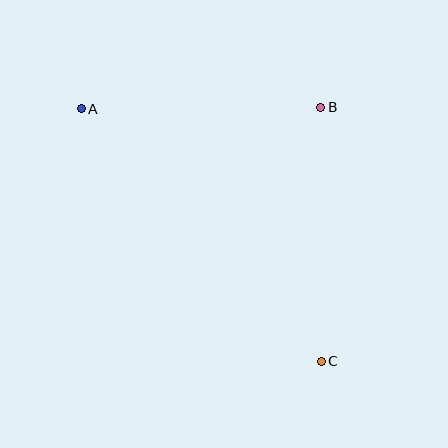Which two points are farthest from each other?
Points A and C are farthest from each other.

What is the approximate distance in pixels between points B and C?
The distance between B and C is approximately 254 pixels.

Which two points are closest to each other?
Points A and B are closest to each other.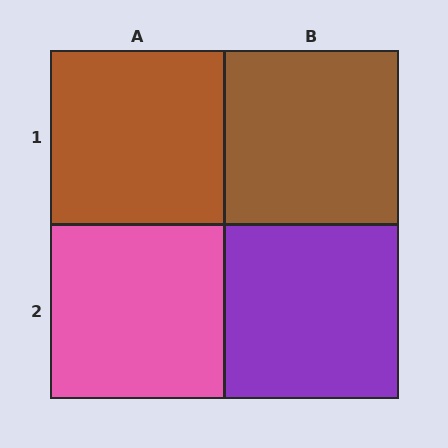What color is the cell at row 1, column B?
Brown.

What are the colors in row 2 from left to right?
Pink, purple.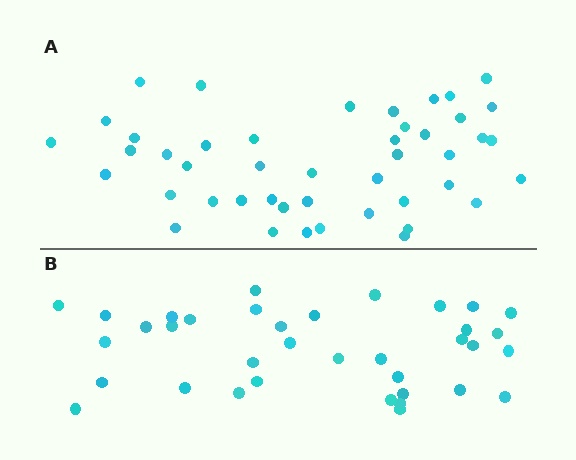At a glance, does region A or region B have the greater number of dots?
Region A (the top region) has more dots.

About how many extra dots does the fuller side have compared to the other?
Region A has roughly 8 or so more dots than region B.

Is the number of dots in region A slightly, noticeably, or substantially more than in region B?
Region A has noticeably more, but not dramatically so. The ratio is roughly 1.2 to 1.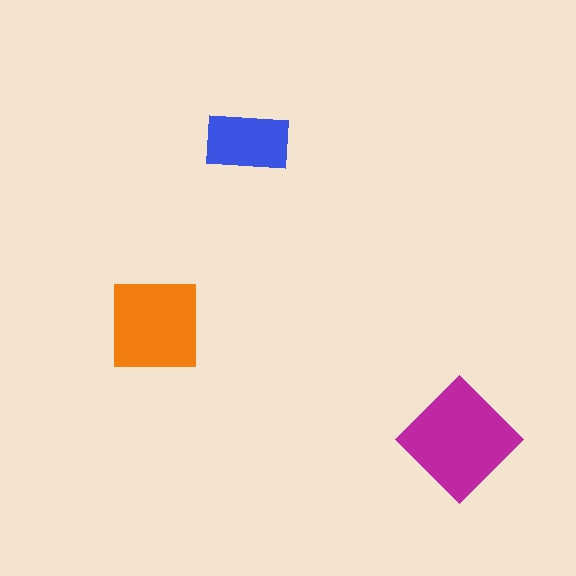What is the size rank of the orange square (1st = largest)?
2nd.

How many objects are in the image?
There are 3 objects in the image.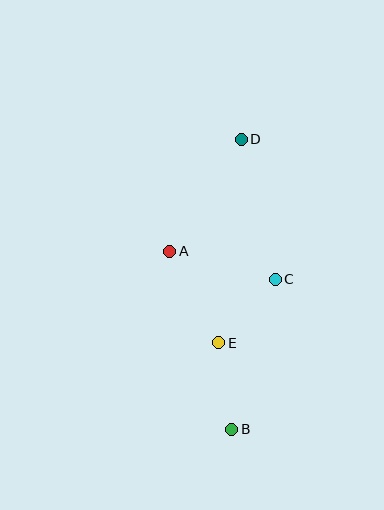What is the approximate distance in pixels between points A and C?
The distance between A and C is approximately 109 pixels.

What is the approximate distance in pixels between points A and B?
The distance between A and B is approximately 189 pixels.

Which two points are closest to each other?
Points C and E are closest to each other.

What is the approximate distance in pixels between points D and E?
The distance between D and E is approximately 205 pixels.